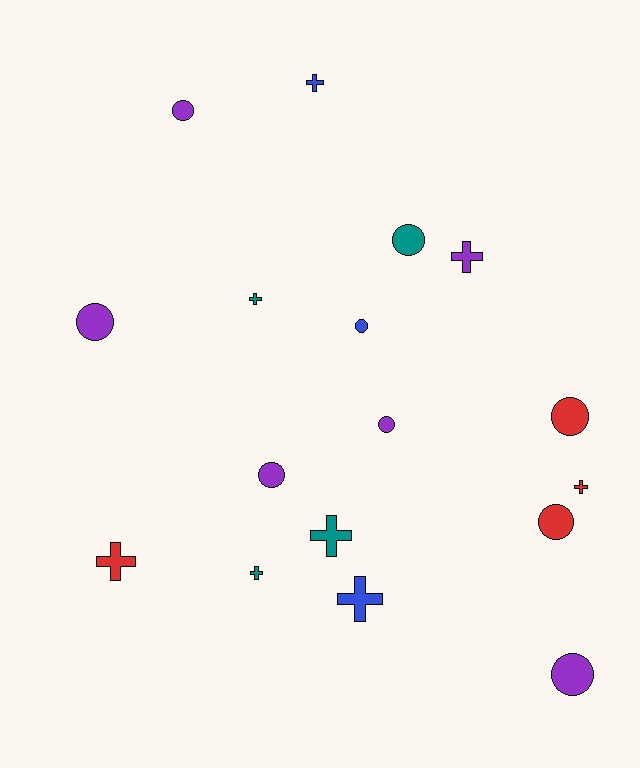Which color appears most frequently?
Purple, with 6 objects.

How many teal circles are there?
There is 1 teal circle.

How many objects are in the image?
There are 17 objects.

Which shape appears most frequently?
Circle, with 9 objects.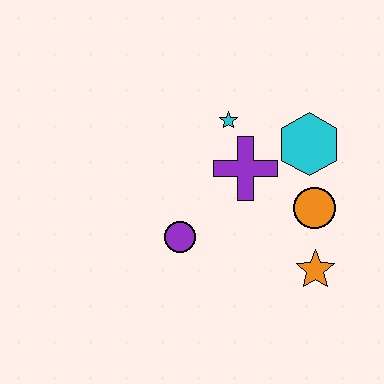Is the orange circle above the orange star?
Yes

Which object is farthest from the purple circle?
The cyan hexagon is farthest from the purple circle.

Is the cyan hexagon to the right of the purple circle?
Yes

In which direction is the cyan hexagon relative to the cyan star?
The cyan hexagon is to the right of the cyan star.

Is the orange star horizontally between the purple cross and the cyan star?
No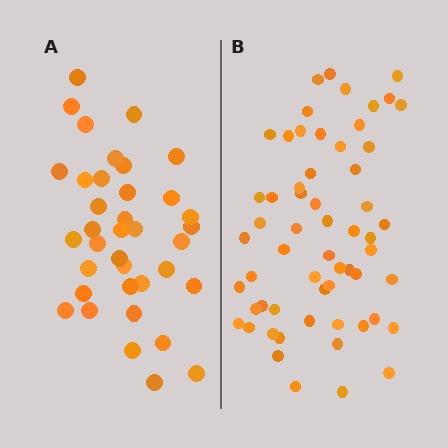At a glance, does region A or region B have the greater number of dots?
Region B (the right region) has more dots.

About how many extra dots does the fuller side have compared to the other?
Region B has approximately 20 more dots than region A.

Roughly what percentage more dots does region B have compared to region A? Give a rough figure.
About 60% more.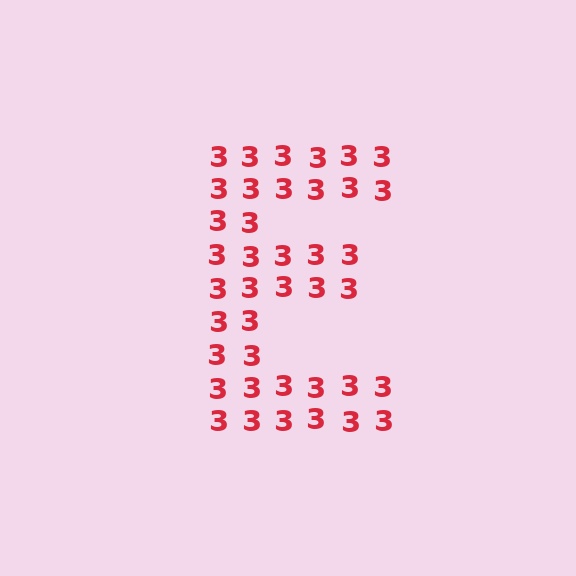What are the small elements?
The small elements are digit 3's.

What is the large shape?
The large shape is the letter E.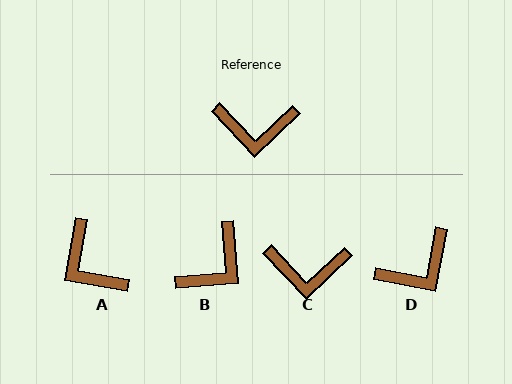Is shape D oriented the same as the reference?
No, it is off by about 36 degrees.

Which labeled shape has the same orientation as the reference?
C.